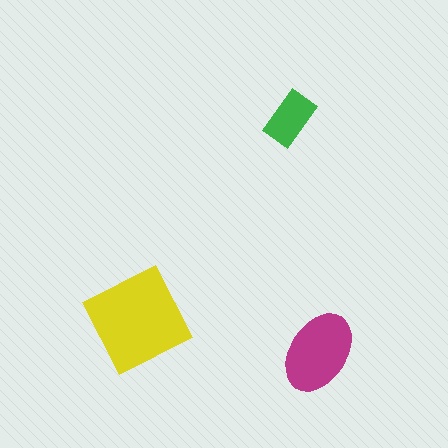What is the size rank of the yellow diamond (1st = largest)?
1st.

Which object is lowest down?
The magenta ellipse is bottommost.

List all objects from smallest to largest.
The green rectangle, the magenta ellipse, the yellow diamond.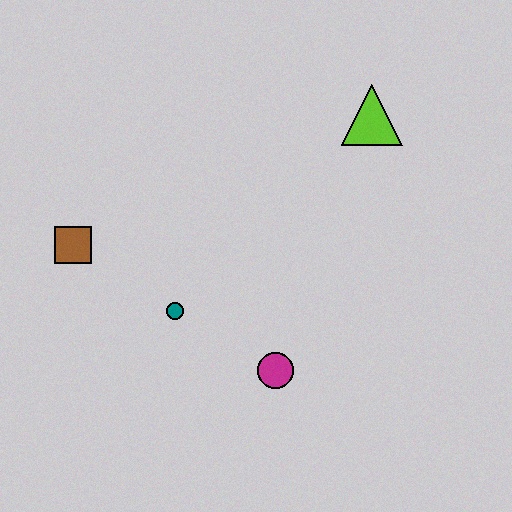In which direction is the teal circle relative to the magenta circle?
The teal circle is to the left of the magenta circle.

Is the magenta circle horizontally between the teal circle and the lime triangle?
Yes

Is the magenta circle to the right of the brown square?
Yes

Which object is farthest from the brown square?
The lime triangle is farthest from the brown square.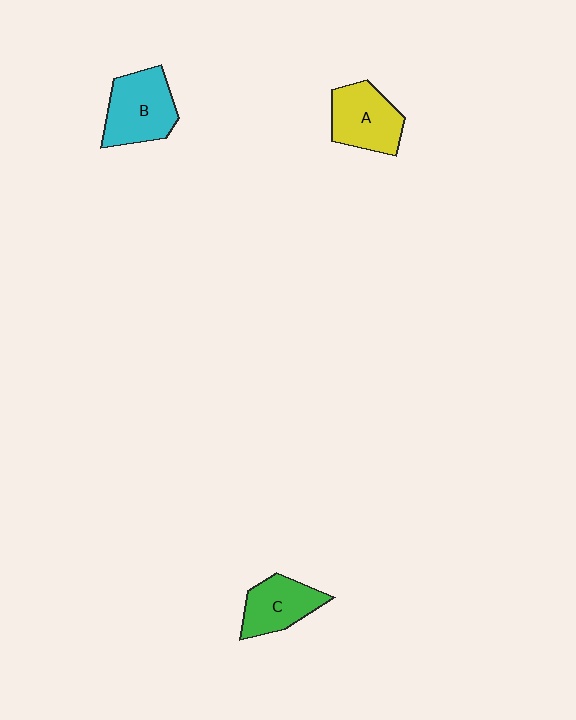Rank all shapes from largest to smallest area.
From largest to smallest: B (cyan), A (yellow), C (green).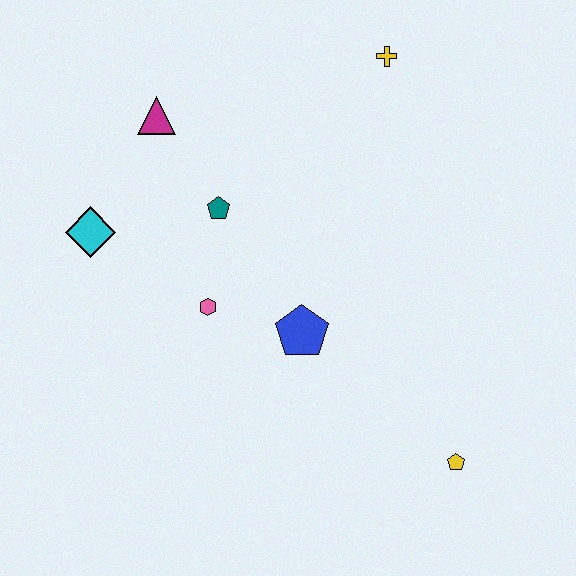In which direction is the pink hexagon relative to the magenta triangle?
The pink hexagon is below the magenta triangle.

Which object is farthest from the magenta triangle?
The yellow pentagon is farthest from the magenta triangle.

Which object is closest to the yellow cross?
The teal pentagon is closest to the yellow cross.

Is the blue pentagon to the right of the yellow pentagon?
No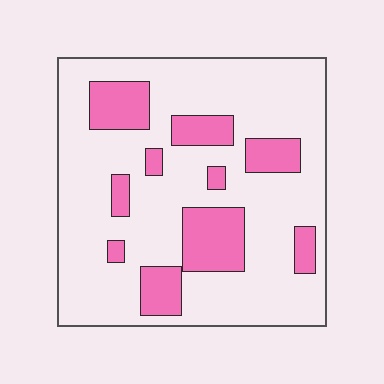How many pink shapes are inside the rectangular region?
10.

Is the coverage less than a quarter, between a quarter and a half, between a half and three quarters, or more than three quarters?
Less than a quarter.